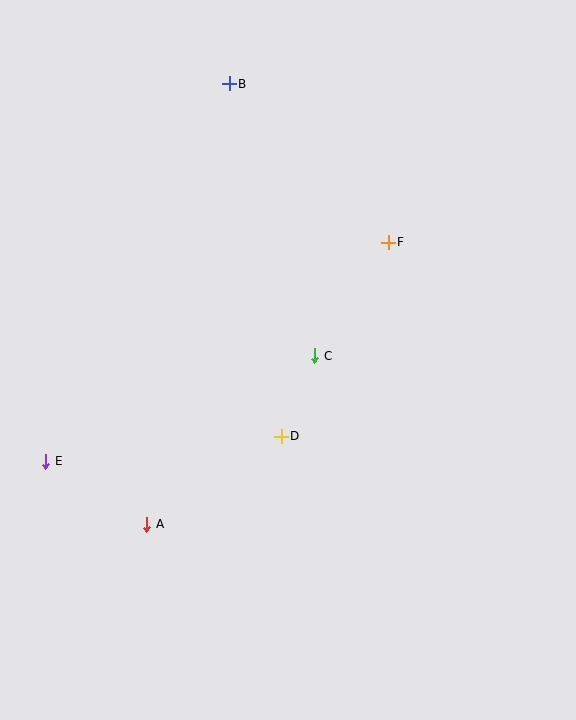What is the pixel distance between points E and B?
The distance between E and B is 420 pixels.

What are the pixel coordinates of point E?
Point E is at (46, 461).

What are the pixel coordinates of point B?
Point B is at (229, 84).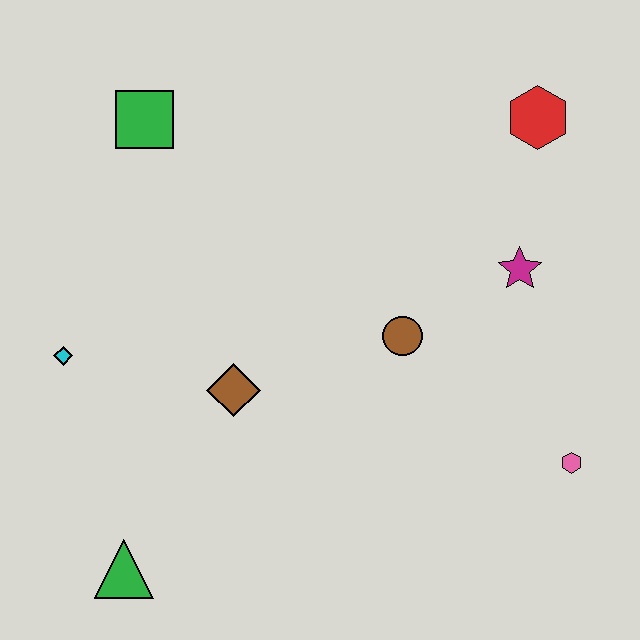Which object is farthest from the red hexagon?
The green triangle is farthest from the red hexagon.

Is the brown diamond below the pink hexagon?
No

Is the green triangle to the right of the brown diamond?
No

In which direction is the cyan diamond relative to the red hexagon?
The cyan diamond is to the left of the red hexagon.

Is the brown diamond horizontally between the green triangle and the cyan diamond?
No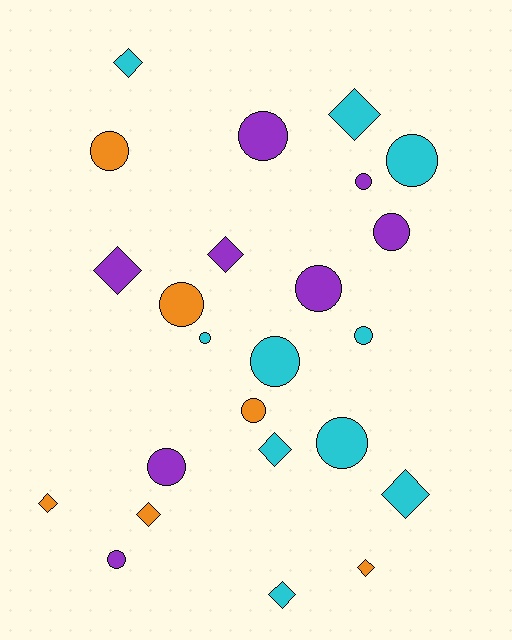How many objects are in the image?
There are 24 objects.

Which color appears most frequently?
Cyan, with 10 objects.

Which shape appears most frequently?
Circle, with 14 objects.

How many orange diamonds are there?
There are 3 orange diamonds.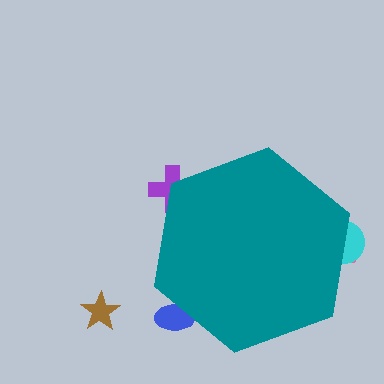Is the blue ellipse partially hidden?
Yes, the blue ellipse is partially hidden behind the teal hexagon.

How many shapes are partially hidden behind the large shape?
4 shapes are partially hidden.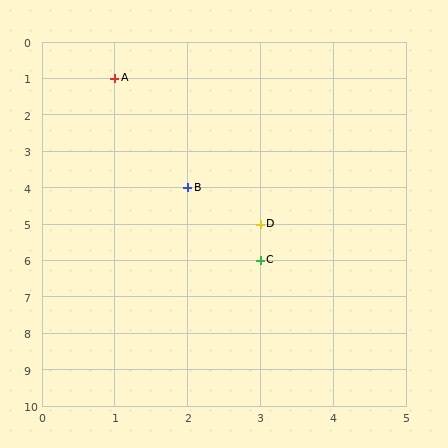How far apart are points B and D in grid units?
Points B and D are 1 column and 1 row apart (about 1.4 grid units diagonally).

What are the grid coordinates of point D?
Point D is at grid coordinates (3, 5).